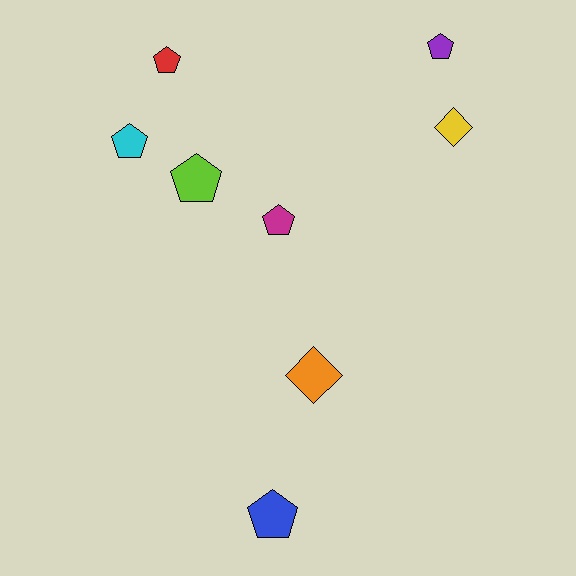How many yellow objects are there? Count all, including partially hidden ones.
There is 1 yellow object.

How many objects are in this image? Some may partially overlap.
There are 8 objects.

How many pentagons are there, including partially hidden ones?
There are 6 pentagons.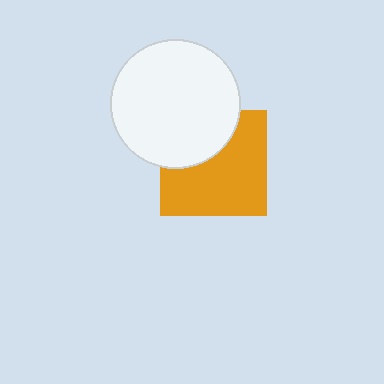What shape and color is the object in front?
The object in front is a white circle.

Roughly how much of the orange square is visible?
Most of it is visible (roughly 66%).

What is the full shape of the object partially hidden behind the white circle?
The partially hidden object is an orange square.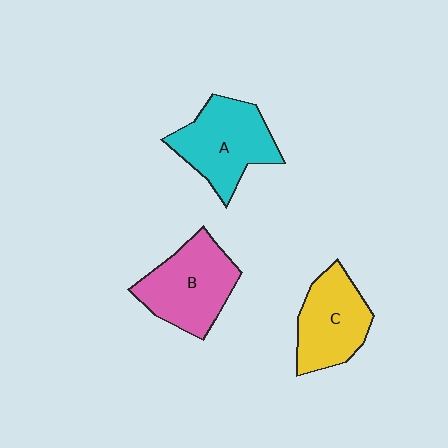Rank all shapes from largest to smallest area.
From largest to smallest: B (pink), A (cyan), C (yellow).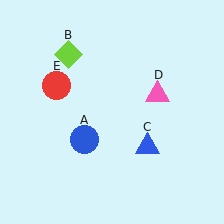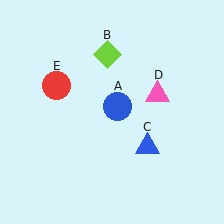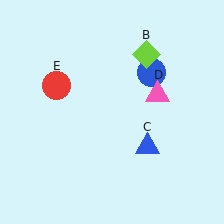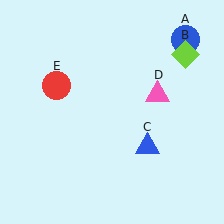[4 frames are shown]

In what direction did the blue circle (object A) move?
The blue circle (object A) moved up and to the right.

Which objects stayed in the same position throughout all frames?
Blue triangle (object C) and pink triangle (object D) and red circle (object E) remained stationary.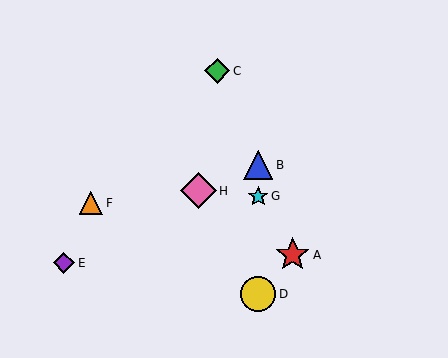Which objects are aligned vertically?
Objects B, D, G are aligned vertically.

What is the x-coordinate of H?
Object H is at x≈198.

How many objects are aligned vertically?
3 objects (B, D, G) are aligned vertically.